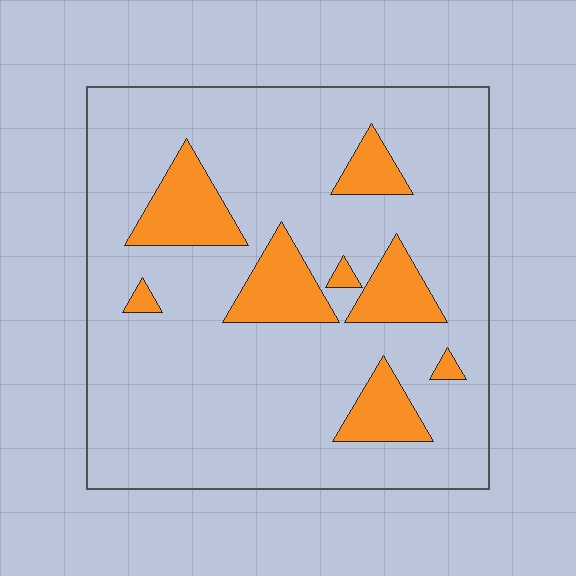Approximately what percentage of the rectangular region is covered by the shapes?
Approximately 15%.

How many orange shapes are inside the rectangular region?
8.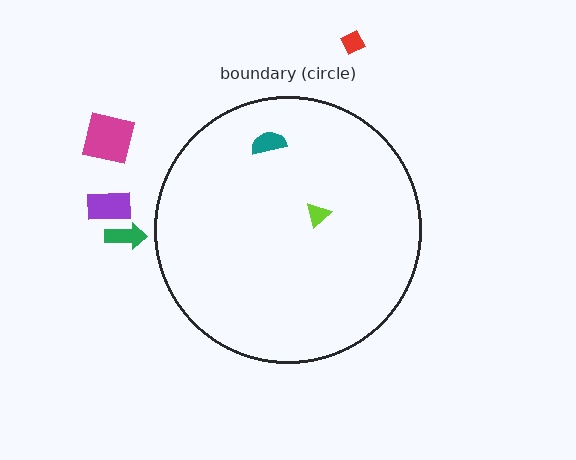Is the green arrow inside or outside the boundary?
Outside.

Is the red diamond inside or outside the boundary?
Outside.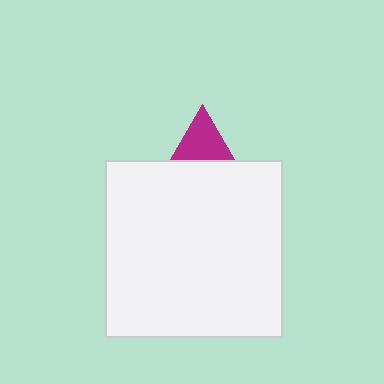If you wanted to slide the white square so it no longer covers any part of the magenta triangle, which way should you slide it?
Slide it down — that is the most direct way to separate the two shapes.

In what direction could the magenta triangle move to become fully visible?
The magenta triangle could move up. That would shift it out from behind the white square entirely.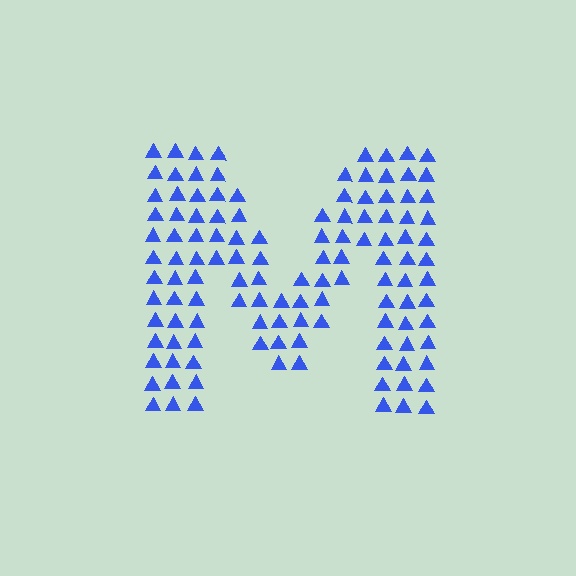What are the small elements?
The small elements are triangles.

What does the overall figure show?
The overall figure shows the letter M.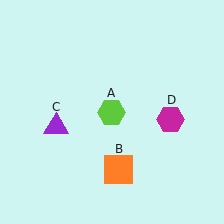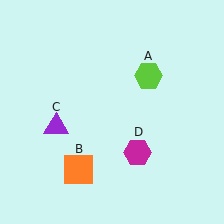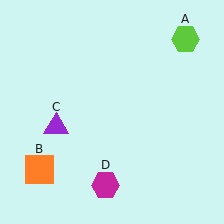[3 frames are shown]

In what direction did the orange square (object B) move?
The orange square (object B) moved left.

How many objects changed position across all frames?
3 objects changed position: lime hexagon (object A), orange square (object B), magenta hexagon (object D).